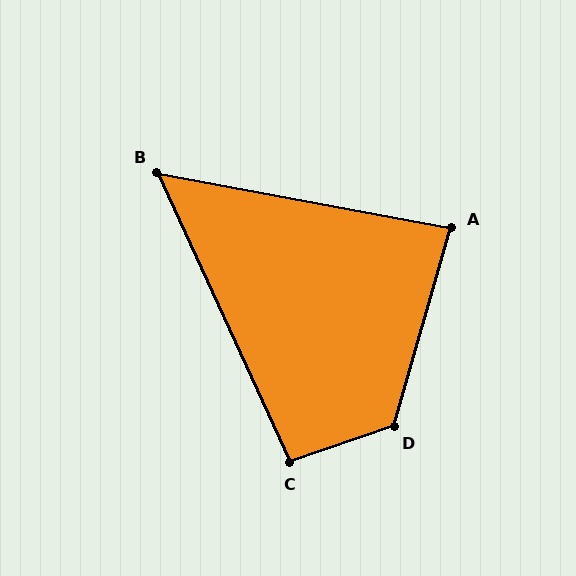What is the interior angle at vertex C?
Approximately 96 degrees (obtuse).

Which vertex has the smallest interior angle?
B, at approximately 55 degrees.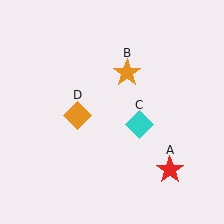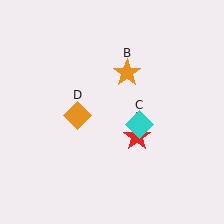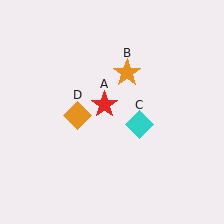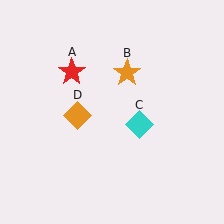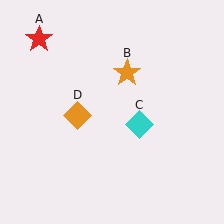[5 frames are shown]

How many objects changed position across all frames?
1 object changed position: red star (object A).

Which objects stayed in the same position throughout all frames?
Orange star (object B) and cyan diamond (object C) and orange diamond (object D) remained stationary.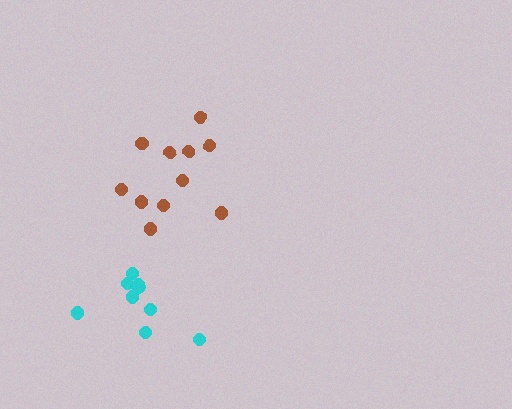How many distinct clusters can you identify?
There are 2 distinct clusters.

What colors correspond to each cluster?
The clusters are colored: brown, cyan.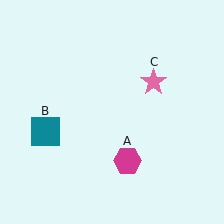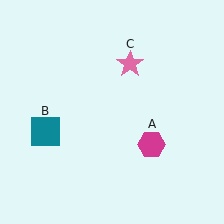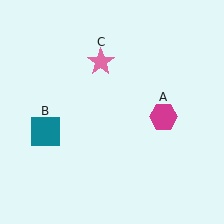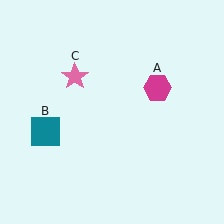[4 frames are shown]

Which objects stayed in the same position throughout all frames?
Teal square (object B) remained stationary.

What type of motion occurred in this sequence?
The magenta hexagon (object A), pink star (object C) rotated counterclockwise around the center of the scene.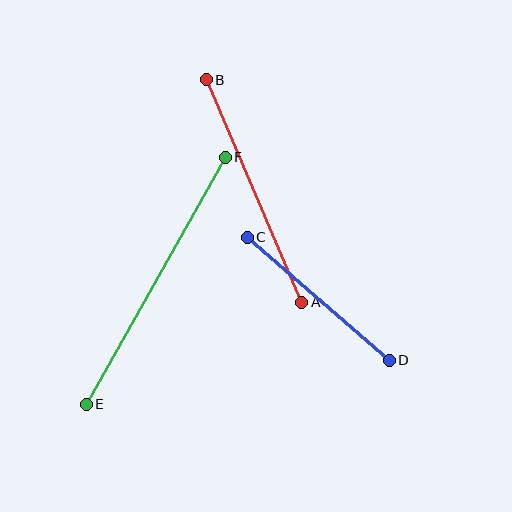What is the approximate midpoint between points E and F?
The midpoint is at approximately (156, 281) pixels.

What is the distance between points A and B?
The distance is approximately 242 pixels.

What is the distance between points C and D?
The distance is approximately 188 pixels.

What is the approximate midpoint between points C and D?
The midpoint is at approximately (318, 299) pixels.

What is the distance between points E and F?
The distance is approximately 283 pixels.